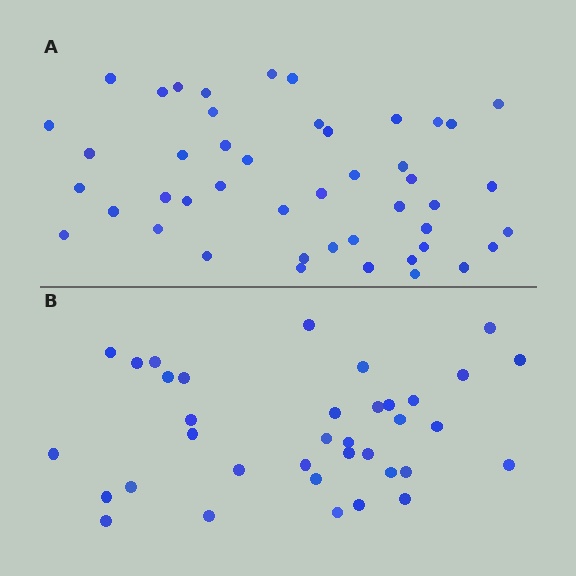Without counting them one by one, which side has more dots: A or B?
Region A (the top region) has more dots.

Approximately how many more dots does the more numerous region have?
Region A has roughly 10 or so more dots than region B.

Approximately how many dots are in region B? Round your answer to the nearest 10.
About 40 dots. (The exact count is 36, which rounds to 40.)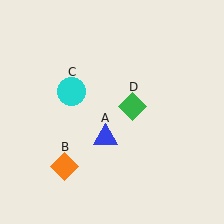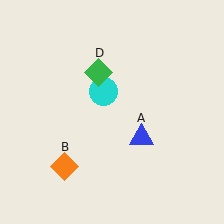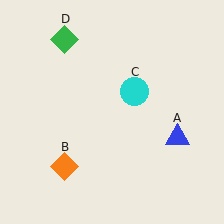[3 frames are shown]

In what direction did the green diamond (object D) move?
The green diamond (object D) moved up and to the left.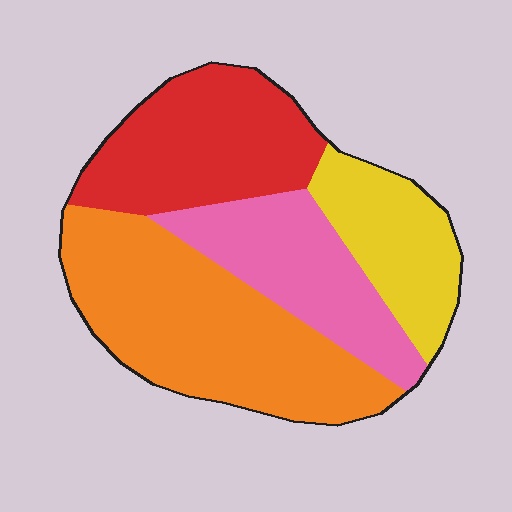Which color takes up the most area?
Orange, at roughly 35%.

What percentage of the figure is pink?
Pink takes up about one fifth (1/5) of the figure.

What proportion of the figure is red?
Red covers 25% of the figure.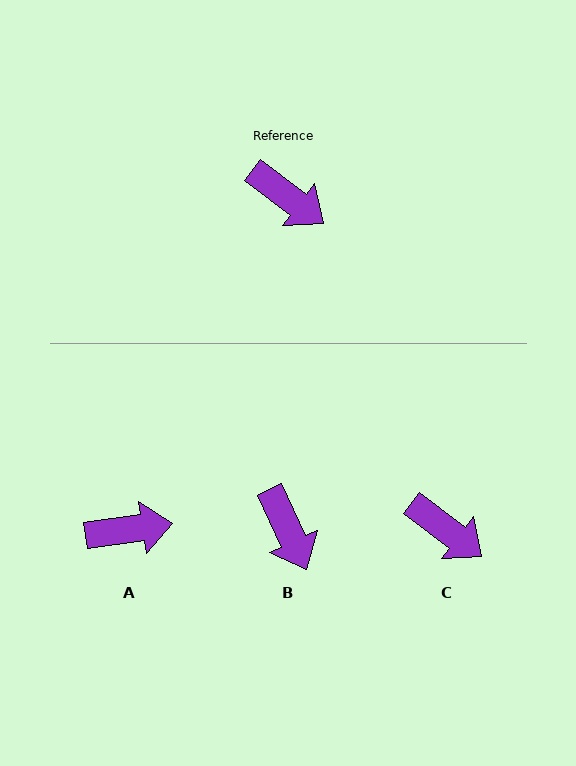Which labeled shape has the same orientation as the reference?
C.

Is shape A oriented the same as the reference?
No, it is off by about 45 degrees.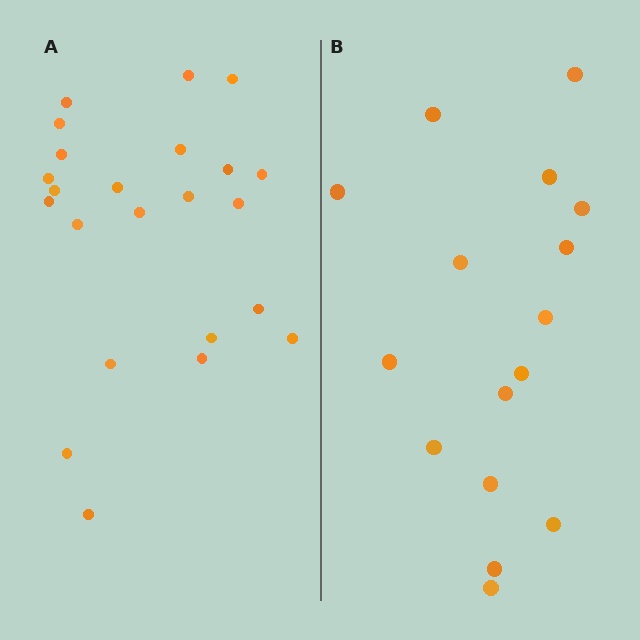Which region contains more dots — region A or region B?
Region A (the left region) has more dots.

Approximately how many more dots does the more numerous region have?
Region A has roughly 8 or so more dots than region B.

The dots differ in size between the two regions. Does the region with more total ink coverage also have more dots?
No. Region B has more total ink coverage because its dots are larger, but region A actually contains more individual dots. Total area can be misleading — the number of items is what matters here.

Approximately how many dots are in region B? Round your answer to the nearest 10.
About 20 dots. (The exact count is 16, which rounds to 20.)